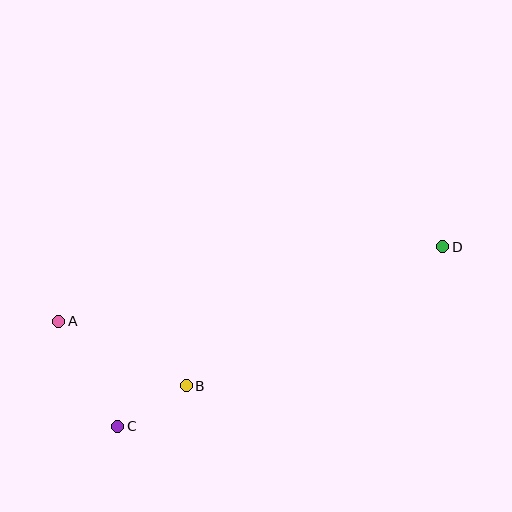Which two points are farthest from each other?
Points A and D are farthest from each other.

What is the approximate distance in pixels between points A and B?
The distance between A and B is approximately 143 pixels.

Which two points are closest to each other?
Points B and C are closest to each other.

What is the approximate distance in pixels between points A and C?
The distance between A and C is approximately 121 pixels.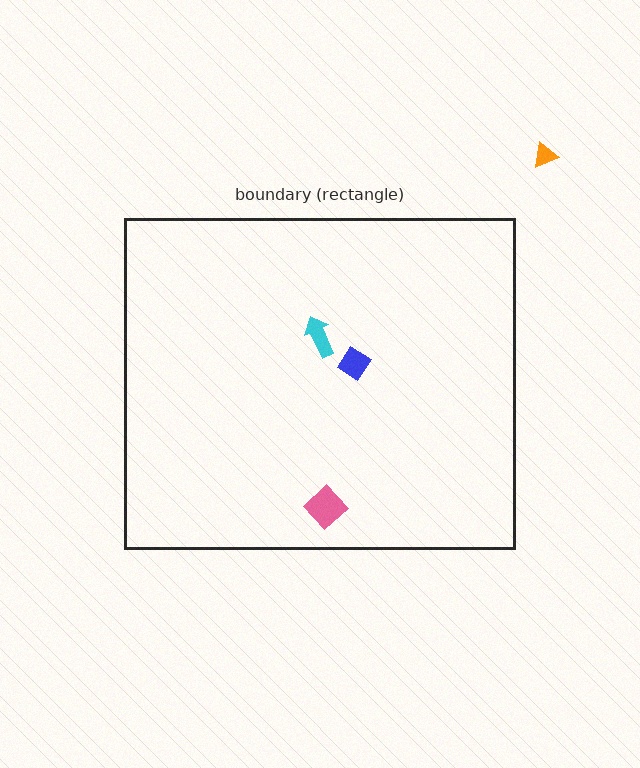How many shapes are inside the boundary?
3 inside, 1 outside.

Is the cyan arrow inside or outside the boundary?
Inside.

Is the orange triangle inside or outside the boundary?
Outside.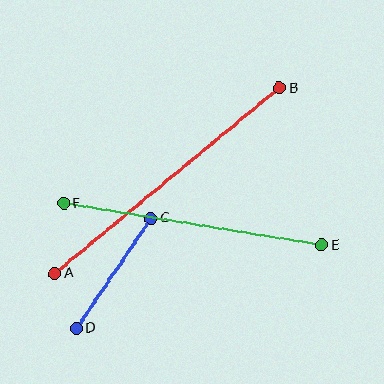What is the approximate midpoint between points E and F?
The midpoint is at approximately (193, 224) pixels.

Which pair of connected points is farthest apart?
Points A and B are farthest apart.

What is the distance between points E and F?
The distance is approximately 261 pixels.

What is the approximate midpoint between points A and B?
The midpoint is at approximately (167, 181) pixels.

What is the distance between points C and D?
The distance is approximately 133 pixels.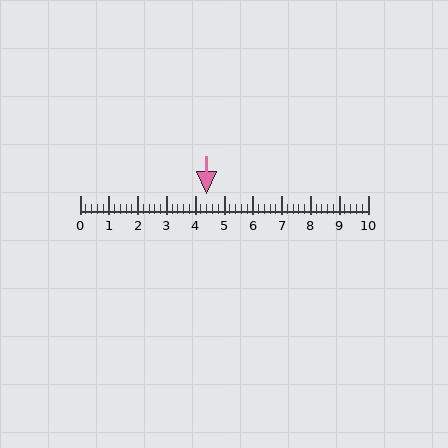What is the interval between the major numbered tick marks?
The major tick marks are spaced 1 units apart.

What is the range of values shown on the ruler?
The ruler shows values from 0 to 10.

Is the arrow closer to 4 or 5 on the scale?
The arrow is closer to 4.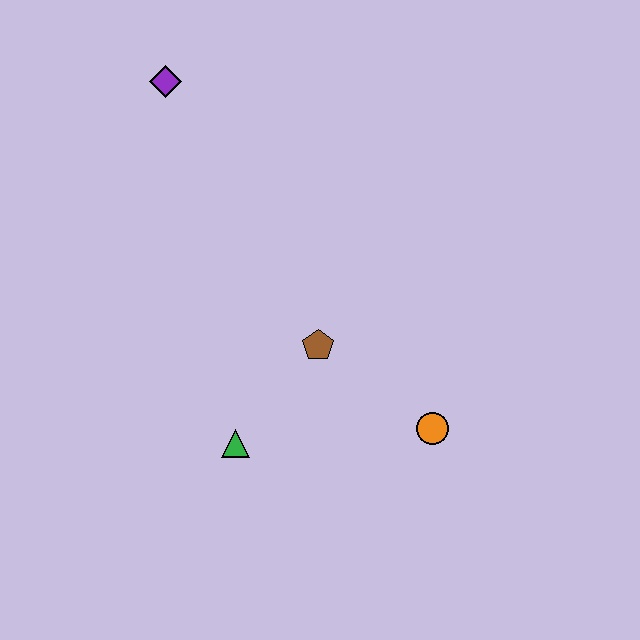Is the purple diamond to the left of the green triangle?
Yes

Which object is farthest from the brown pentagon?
The purple diamond is farthest from the brown pentagon.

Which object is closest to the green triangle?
The brown pentagon is closest to the green triangle.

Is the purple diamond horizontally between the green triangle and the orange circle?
No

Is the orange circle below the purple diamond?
Yes